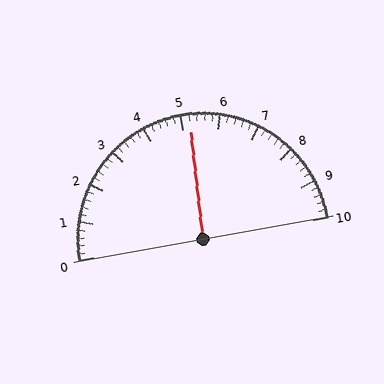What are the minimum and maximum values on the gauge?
The gauge ranges from 0 to 10.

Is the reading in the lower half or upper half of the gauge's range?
The reading is in the upper half of the range (0 to 10).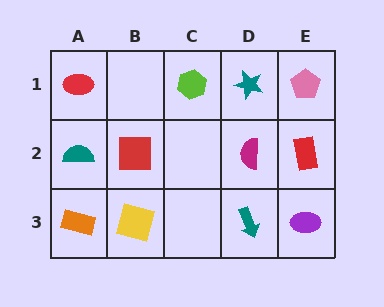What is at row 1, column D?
A teal star.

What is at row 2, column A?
A teal semicircle.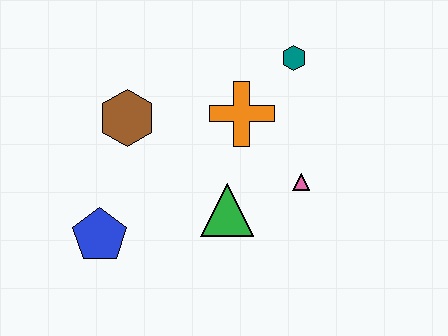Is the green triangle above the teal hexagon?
No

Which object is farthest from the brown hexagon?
The pink triangle is farthest from the brown hexagon.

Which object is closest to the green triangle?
The pink triangle is closest to the green triangle.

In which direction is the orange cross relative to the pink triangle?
The orange cross is above the pink triangle.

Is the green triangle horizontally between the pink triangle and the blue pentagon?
Yes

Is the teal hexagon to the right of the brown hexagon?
Yes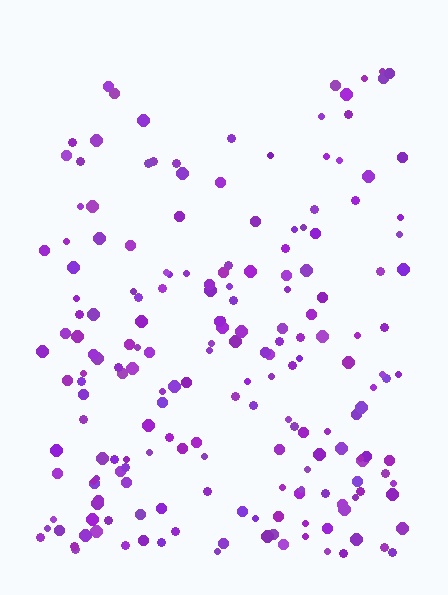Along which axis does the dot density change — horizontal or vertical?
Vertical.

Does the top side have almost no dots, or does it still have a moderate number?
Still a moderate number, just noticeably fewer than the bottom.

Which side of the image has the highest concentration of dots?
The bottom.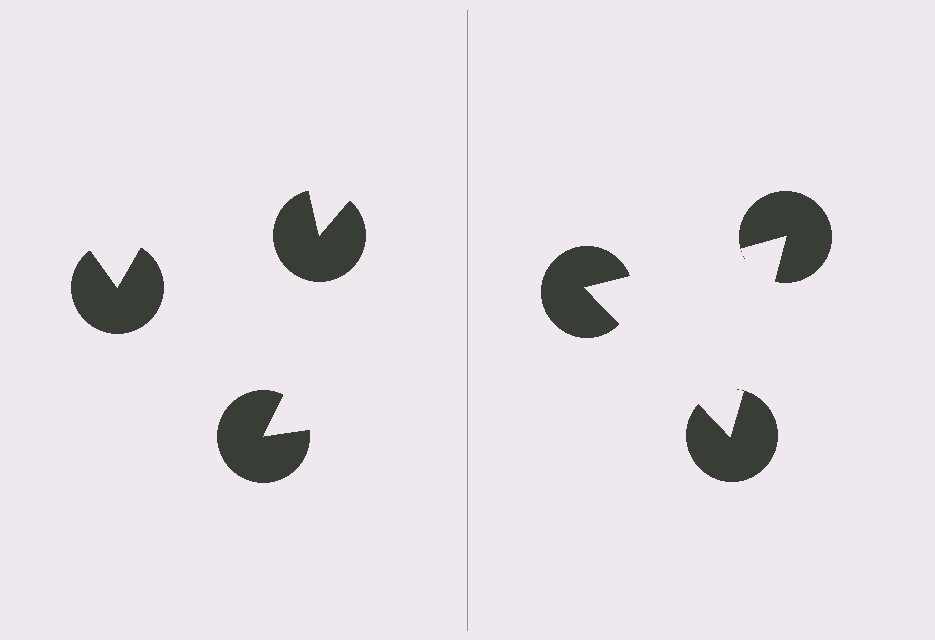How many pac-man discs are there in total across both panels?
6 — 3 on each side.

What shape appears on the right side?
An illusory triangle.